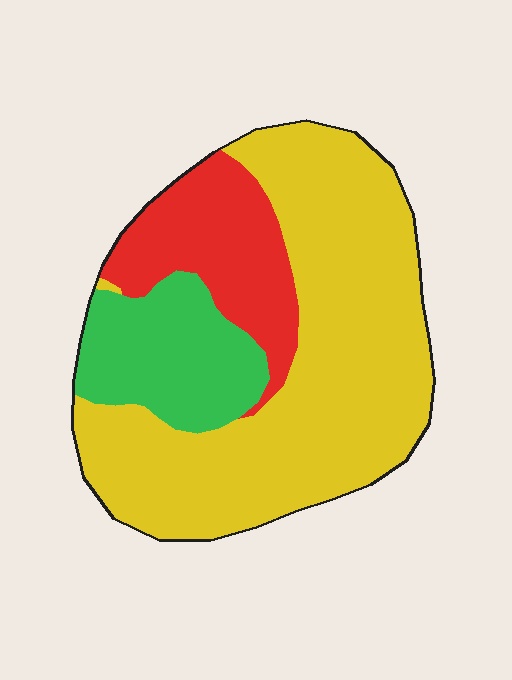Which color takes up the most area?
Yellow, at roughly 60%.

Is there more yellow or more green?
Yellow.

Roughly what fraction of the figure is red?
Red covers 19% of the figure.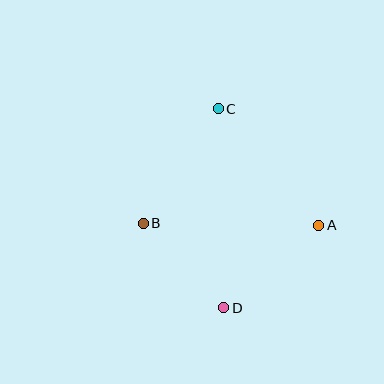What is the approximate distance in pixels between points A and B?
The distance between A and B is approximately 175 pixels.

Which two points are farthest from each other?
Points C and D are farthest from each other.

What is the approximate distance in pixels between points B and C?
The distance between B and C is approximately 137 pixels.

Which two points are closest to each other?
Points B and D are closest to each other.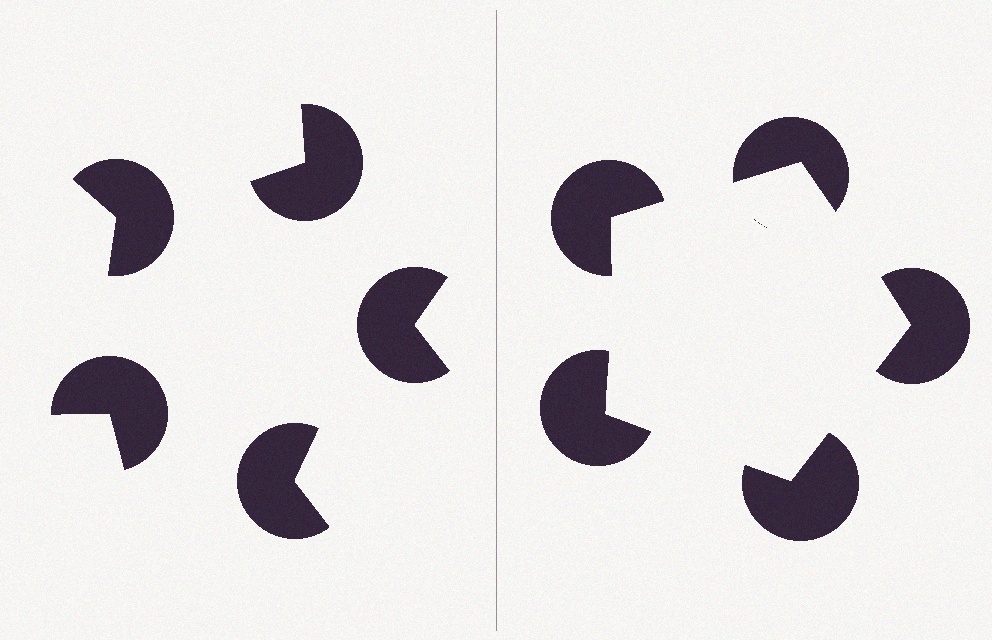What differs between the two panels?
The pac-man discs are positioned identically on both sides; only the wedge orientations differ. On the right they align to a pentagon; on the left they are misaligned.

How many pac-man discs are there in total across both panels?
10 — 5 on each side.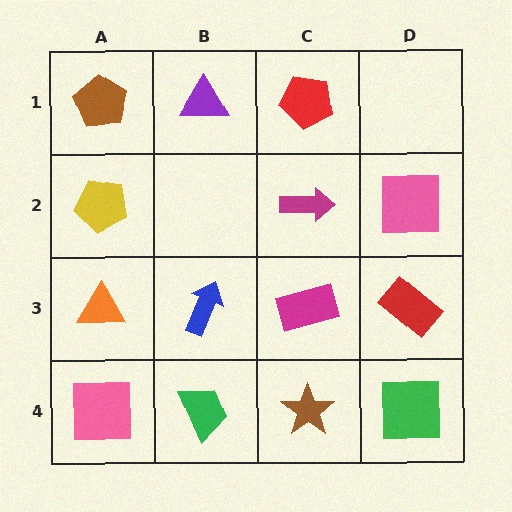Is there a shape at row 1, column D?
No, that cell is empty.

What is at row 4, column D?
A green square.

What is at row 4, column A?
A pink square.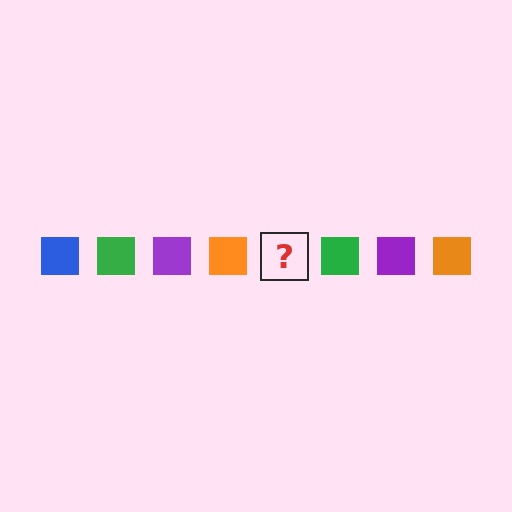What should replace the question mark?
The question mark should be replaced with a blue square.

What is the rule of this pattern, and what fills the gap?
The rule is that the pattern cycles through blue, green, purple, orange squares. The gap should be filled with a blue square.